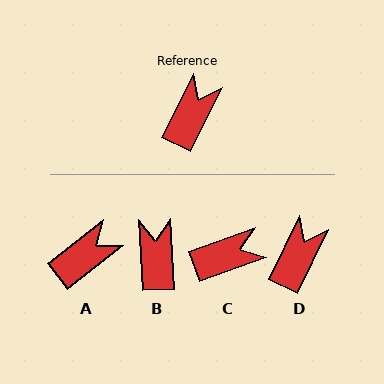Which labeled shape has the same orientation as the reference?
D.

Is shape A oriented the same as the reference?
No, it is off by about 25 degrees.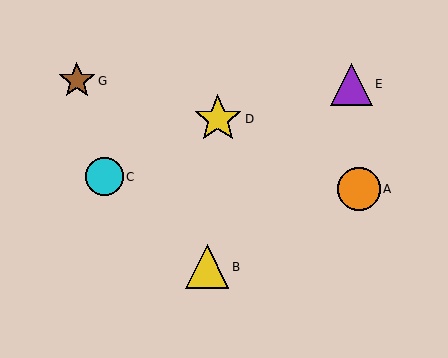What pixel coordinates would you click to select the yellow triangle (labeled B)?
Click at (207, 267) to select the yellow triangle B.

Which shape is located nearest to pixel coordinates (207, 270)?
The yellow triangle (labeled B) at (207, 267) is nearest to that location.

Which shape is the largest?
The yellow star (labeled D) is the largest.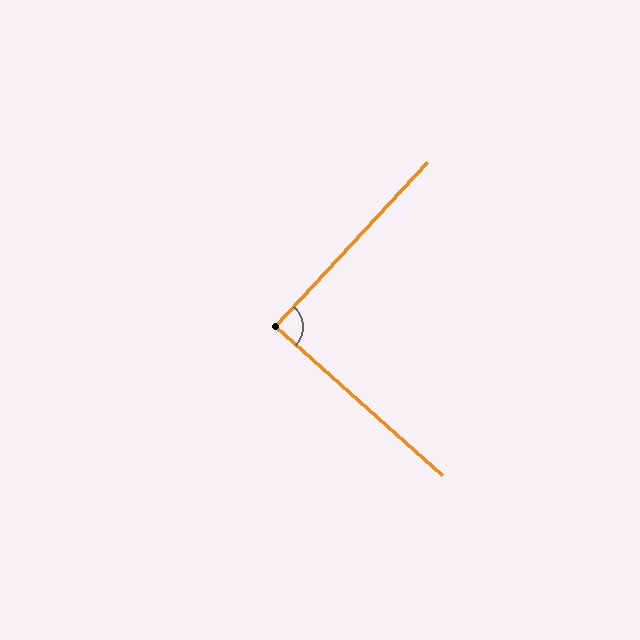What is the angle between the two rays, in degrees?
Approximately 89 degrees.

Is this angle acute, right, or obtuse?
It is approximately a right angle.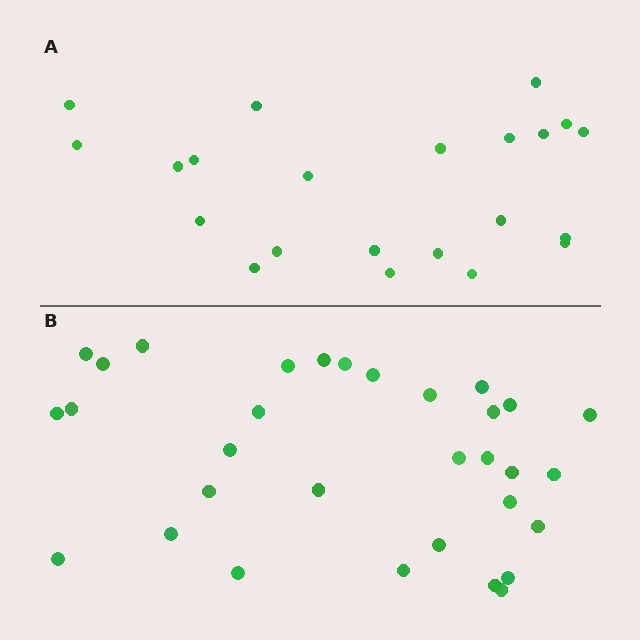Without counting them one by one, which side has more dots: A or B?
Region B (the bottom region) has more dots.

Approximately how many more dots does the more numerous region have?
Region B has roughly 10 or so more dots than region A.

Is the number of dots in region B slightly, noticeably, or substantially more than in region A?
Region B has substantially more. The ratio is roughly 1.5 to 1.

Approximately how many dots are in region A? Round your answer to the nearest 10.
About 20 dots. (The exact count is 22, which rounds to 20.)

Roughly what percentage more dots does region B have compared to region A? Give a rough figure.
About 45% more.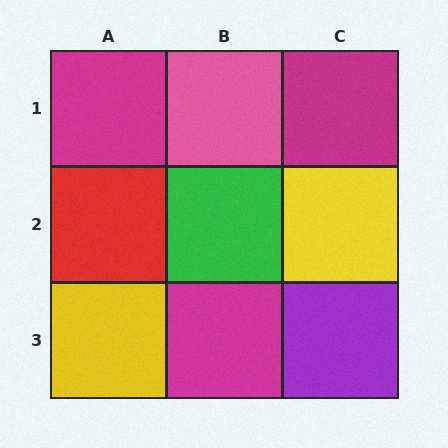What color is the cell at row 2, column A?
Red.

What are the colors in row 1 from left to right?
Magenta, pink, magenta.